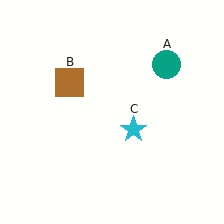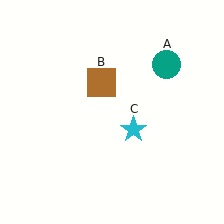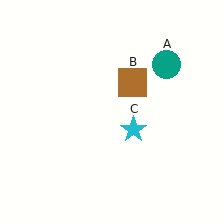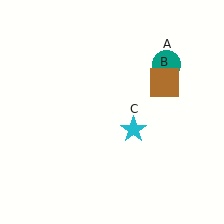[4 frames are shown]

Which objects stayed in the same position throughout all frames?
Teal circle (object A) and cyan star (object C) remained stationary.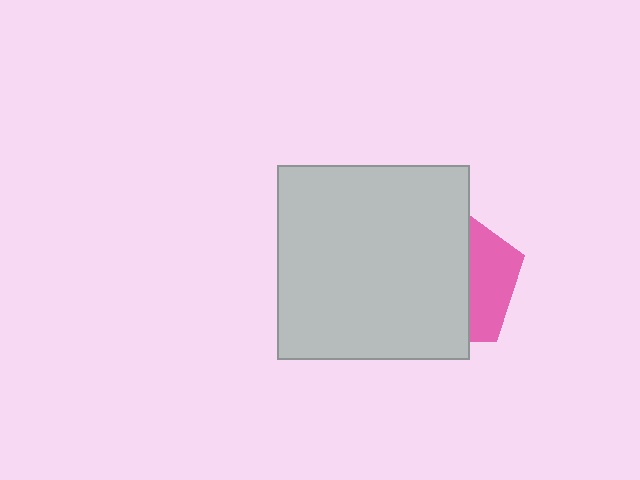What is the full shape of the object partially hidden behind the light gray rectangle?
The partially hidden object is a pink pentagon.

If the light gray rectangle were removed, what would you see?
You would see the complete pink pentagon.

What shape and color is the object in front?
The object in front is a light gray rectangle.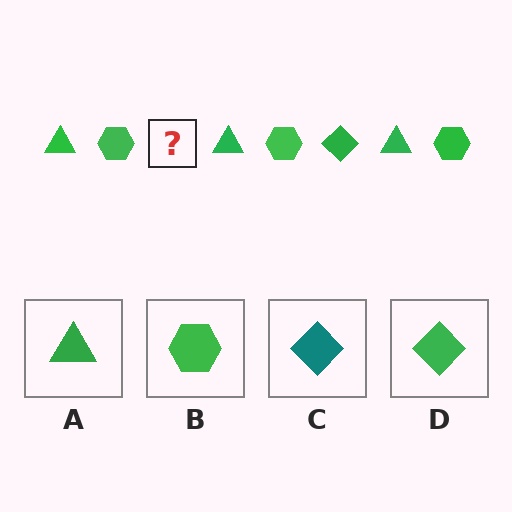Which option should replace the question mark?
Option D.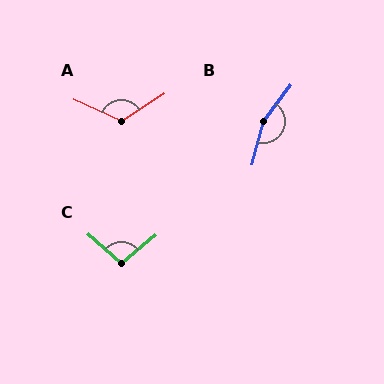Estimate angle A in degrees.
Approximately 122 degrees.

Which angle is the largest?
B, at approximately 158 degrees.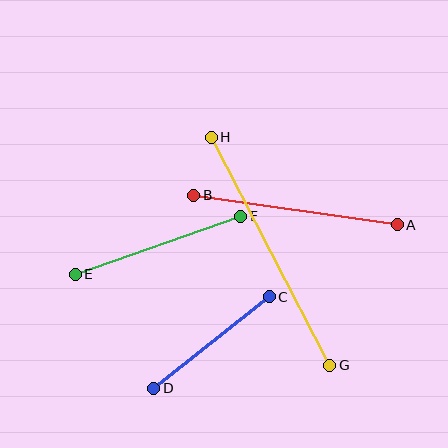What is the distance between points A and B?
The distance is approximately 206 pixels.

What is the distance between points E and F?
The distance is approximately 175 pixels.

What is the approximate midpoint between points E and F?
The midpoint is at approximately (158, 245) pixels.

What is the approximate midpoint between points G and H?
The midpoint is at approximately (271, 251) pixels.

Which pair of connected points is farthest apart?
Points G and H are farthest apart.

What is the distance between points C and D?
The distance is approximately 148 pixels.